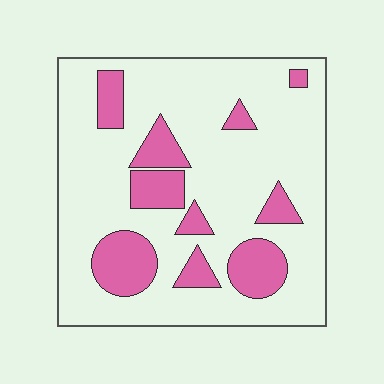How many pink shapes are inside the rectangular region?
10.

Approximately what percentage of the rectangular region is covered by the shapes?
Approximately 20%.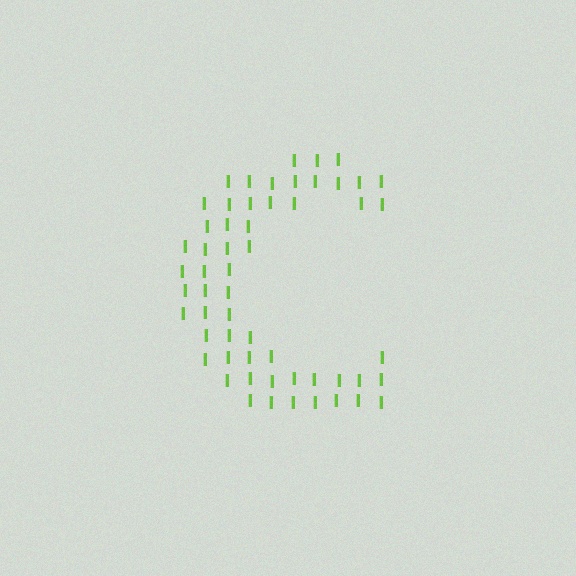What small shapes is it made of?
It is made of small letter I's.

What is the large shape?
The large shape is the letter C.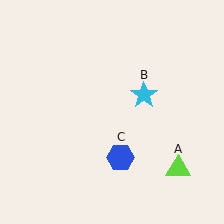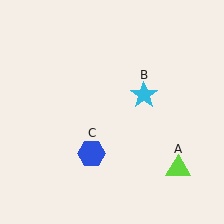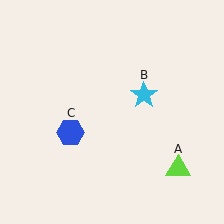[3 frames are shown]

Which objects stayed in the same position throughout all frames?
Lime triangle (object A) and cyan star (object B) remained stationary.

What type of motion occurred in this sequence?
The blue hexagon (object C) rotated clockwise around the center of the scene.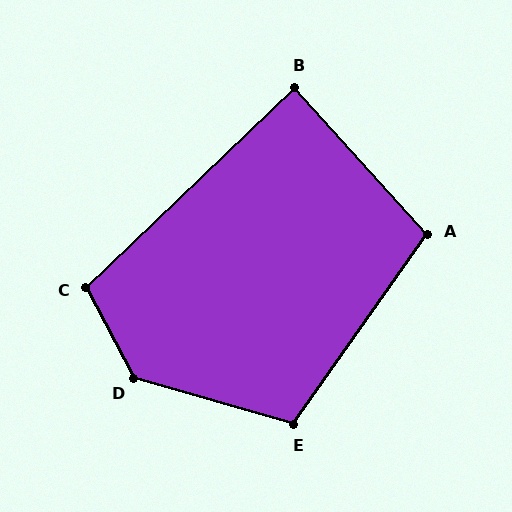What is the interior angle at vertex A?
Approximately 103 degrees (obtuse).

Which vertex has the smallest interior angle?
B, at approximately 88 degrees.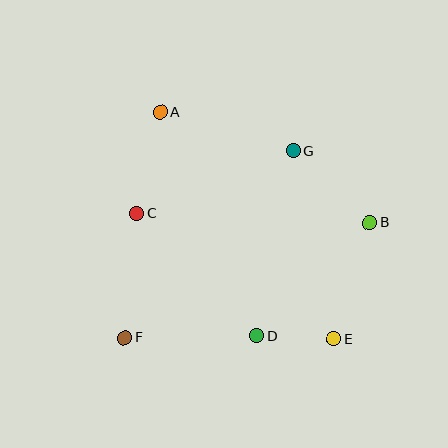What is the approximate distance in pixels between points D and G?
The distance between D and G is approximately 189 pixels.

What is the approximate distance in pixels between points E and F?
The distance between E and F is approximately 209 pixels.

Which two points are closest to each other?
Points D and E are closest to each other.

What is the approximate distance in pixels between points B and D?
The distance between B and D is approximately 160 pixels.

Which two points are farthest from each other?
Points A and E are farthest from each other.